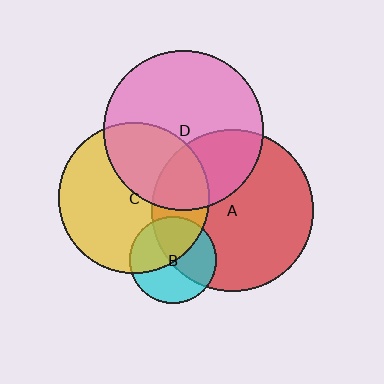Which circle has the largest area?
Circle A (red).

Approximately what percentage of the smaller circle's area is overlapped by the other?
Approximately 30%.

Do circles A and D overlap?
Yes.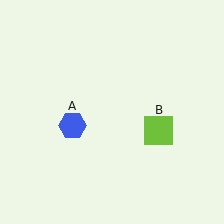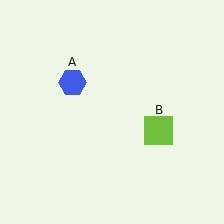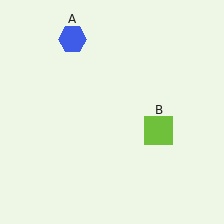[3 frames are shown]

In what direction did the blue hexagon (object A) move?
The blue hexagon (object A) moved up.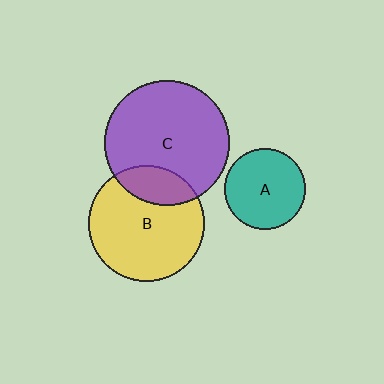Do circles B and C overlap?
Yes.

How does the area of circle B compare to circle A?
Approximately 2.0 times.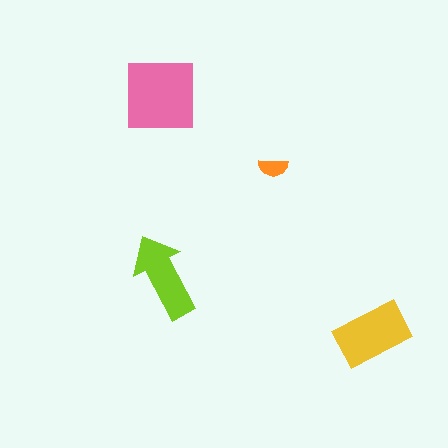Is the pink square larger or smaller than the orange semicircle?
Larger.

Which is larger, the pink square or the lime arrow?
The pink square.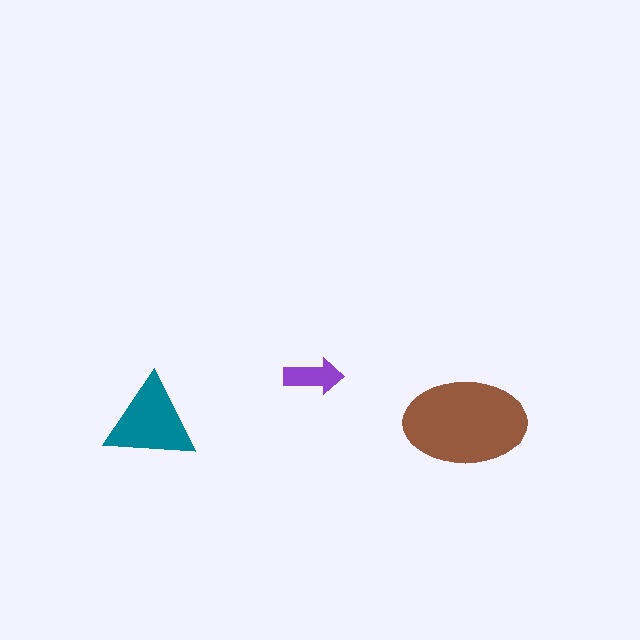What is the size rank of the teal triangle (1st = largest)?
2nd.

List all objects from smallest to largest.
The purple arrow, the teal triangle, the brown ellipse.